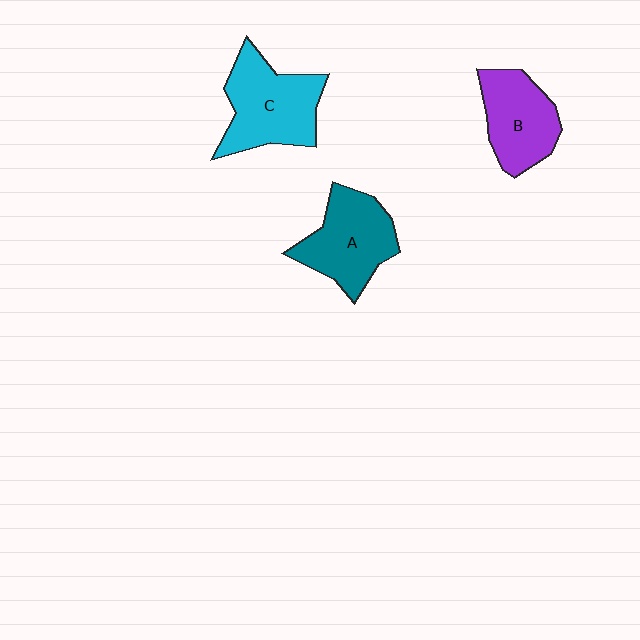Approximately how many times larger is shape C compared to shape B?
Approximately 1.2 times.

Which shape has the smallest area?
Shape B (purple).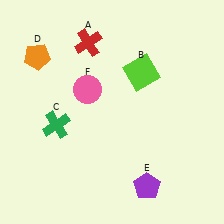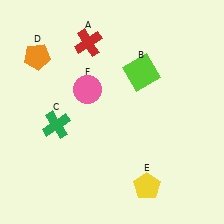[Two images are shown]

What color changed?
The pentagon (E) changed from purple in Image 1 to yellow in Image 2.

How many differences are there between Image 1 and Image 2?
There is 1 difference between the two images.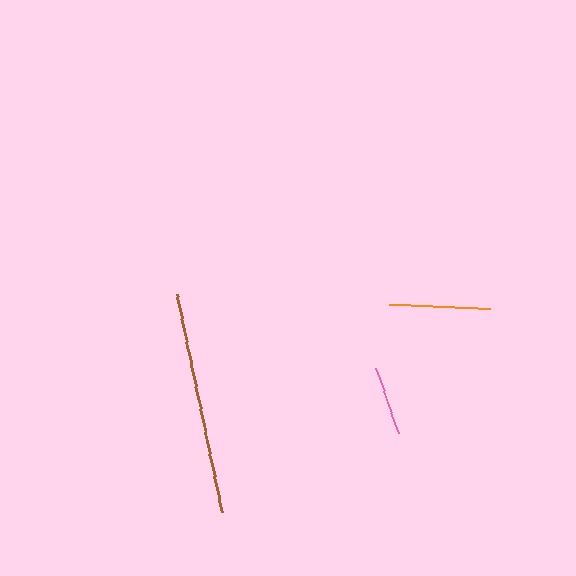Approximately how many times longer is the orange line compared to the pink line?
The orange line is approximately 1.5 times the length of the pink line.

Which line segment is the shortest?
The pink line is the shortest at approximately 69 pixels.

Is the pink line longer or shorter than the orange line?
The orange line is longer than the pink line.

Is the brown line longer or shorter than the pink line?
The brown line is longer than the pink line.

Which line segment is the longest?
The brown line is the longest at approximately 223 pixels.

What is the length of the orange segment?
The orange segment is approximately 101 pixels long.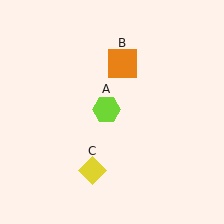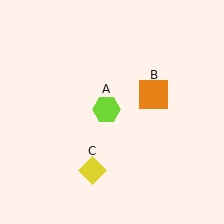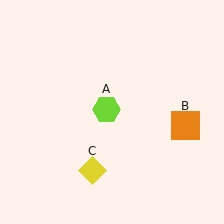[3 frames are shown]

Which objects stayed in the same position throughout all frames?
Lime hexagon (object A) and yellow diamond (object C) remained stationary.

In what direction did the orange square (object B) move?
The orange square (object B) moved down and to the right.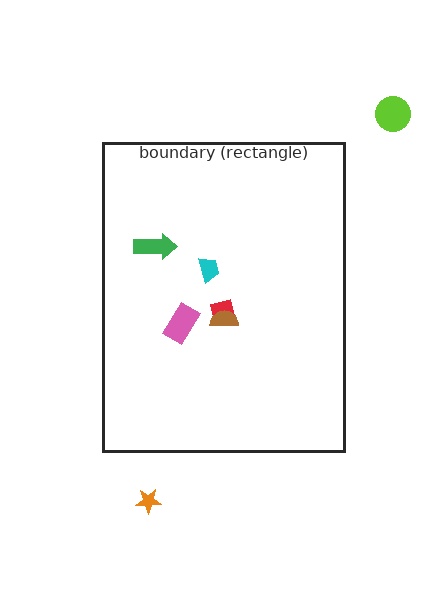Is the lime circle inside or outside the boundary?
Outside.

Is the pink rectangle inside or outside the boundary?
Inside.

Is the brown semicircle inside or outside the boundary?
Inside.